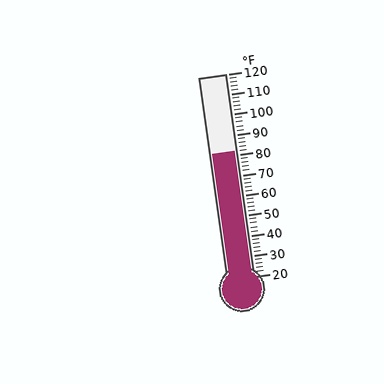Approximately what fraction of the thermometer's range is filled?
The thermometer is filled to approximately 60% of its range.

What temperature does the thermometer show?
The thermometer shows approximately 82°F.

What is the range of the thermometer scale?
The thermometer scale ranges from 20°F to 120°F.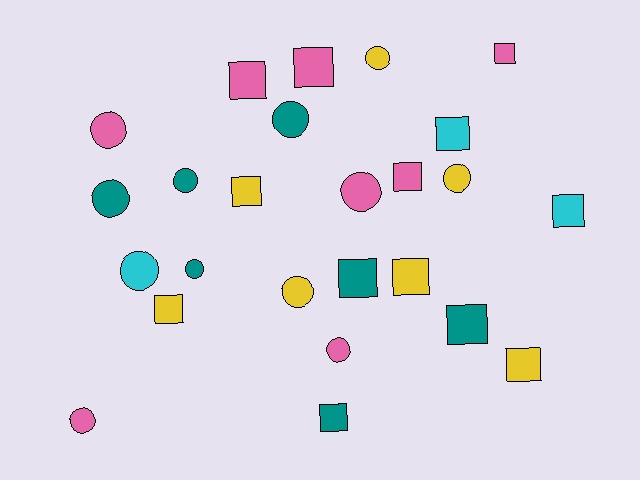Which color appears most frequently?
Pink, with 8 objects.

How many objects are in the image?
There are 25 objects.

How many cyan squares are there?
There are 2 cyan squares.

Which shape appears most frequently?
Square, with 13 objects.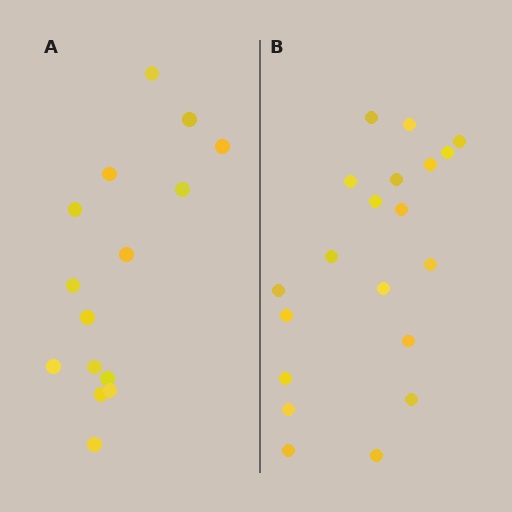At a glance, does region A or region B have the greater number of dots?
Region B (the right region) has more dots.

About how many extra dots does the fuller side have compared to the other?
Region B has about 5 more dots than region A.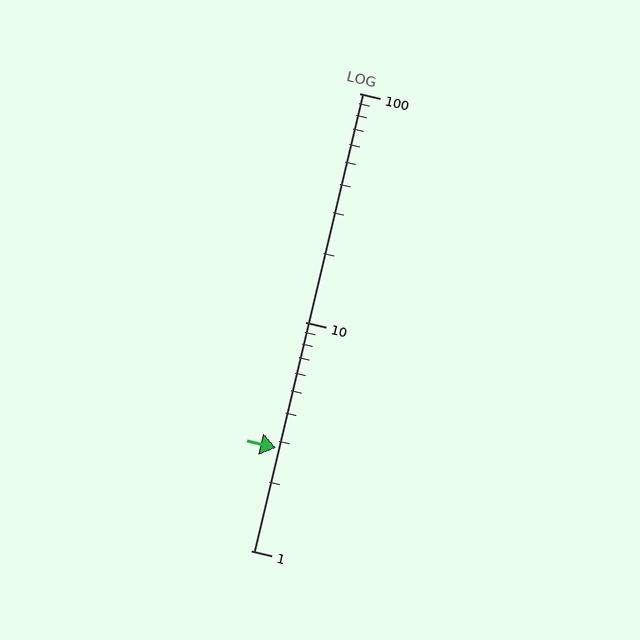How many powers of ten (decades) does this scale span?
The scale spans 2 decades, from 1 to 100.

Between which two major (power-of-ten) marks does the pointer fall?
The pointer is between 1 and 10.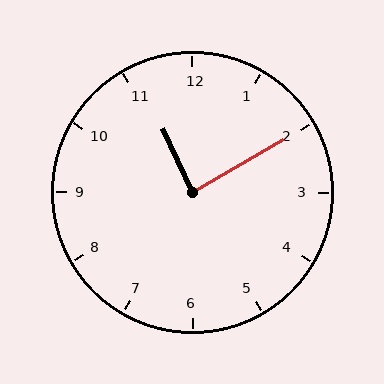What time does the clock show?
11:10.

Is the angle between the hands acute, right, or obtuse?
It is right.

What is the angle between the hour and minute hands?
Approximately 85 degrees.